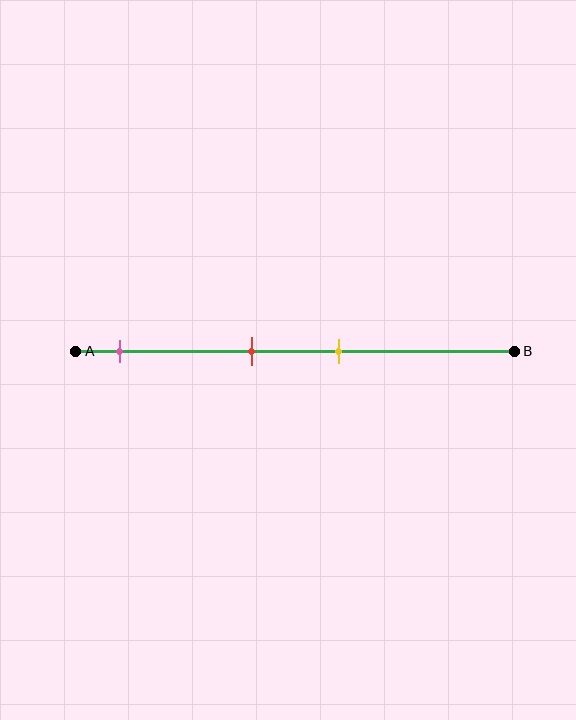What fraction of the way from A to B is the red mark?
The red mark is approximately 40% (0.4) of the way from A to B.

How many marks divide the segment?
There are 3 marks dividing the segment.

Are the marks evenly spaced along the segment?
No, the marks are not evenly spaced.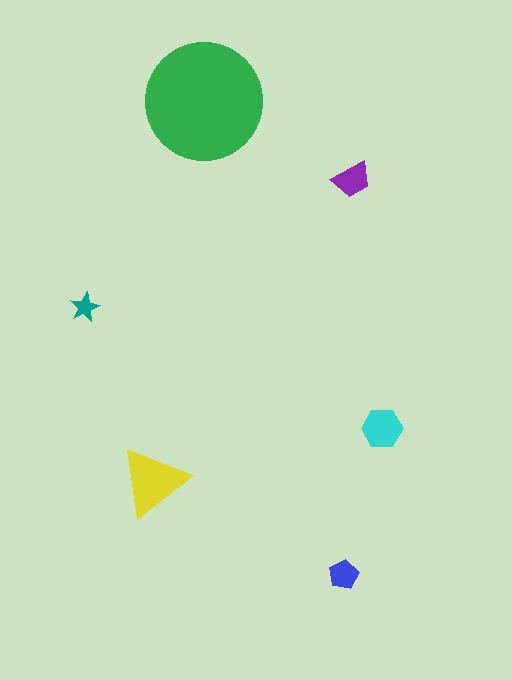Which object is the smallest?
The teal star.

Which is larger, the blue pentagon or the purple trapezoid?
The purple trapezoid.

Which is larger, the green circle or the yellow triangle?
The green circle.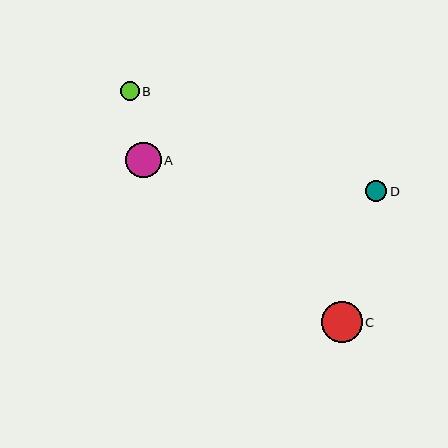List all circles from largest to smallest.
From largest to smallest: C, A, D, B.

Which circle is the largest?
Circle C is the largest with a size of approximately 41 pixels.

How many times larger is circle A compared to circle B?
Circle A is approximately 1.9 times the size of circle B.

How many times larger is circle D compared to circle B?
Circle D is approximately 1.1 times the size of circle B.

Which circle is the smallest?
Circle B is the smallest with a size of approximately 19 pixels.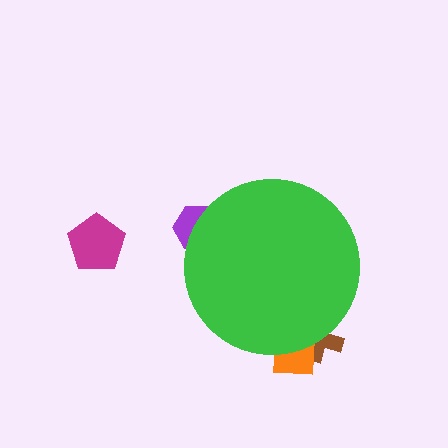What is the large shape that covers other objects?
A green circle.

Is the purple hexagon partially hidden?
Yes, the purple hexagon is partially hidden behind the green circle.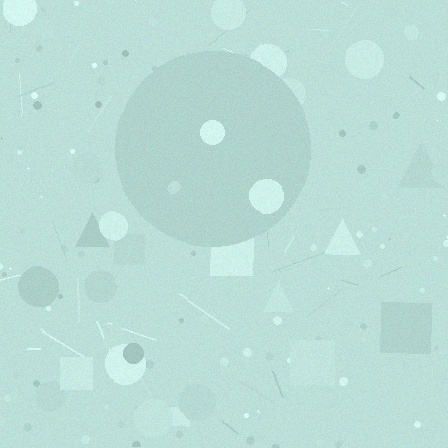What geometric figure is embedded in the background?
A circle is embedded in the background.